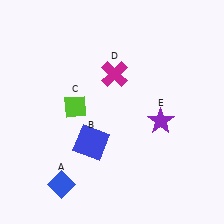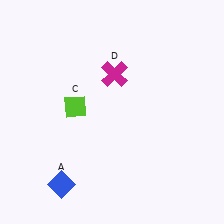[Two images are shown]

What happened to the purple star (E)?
The purple star (E) was removed in Image 2. It was in the bottom-right area of Image 1.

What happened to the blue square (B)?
The blue square (B) was removed in Image 2. It was in the bottom-left area of Image 1.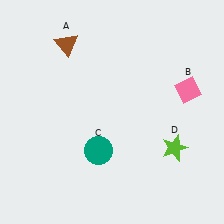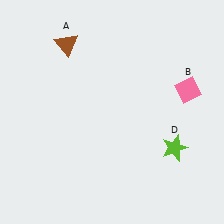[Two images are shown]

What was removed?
The teal circle (C) was removed in Image 2.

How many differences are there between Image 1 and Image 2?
There is 1 difference between the two images.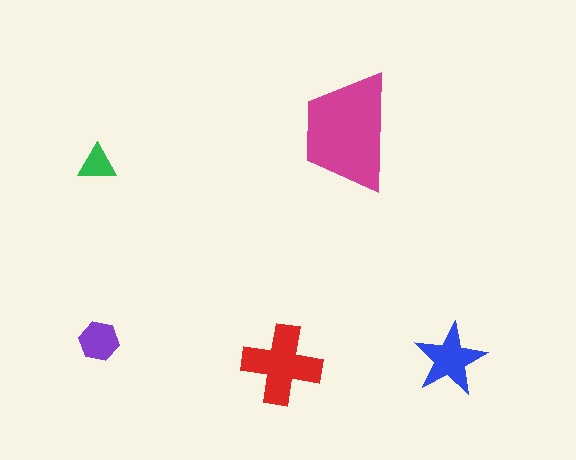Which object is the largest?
The magenta trapezoid.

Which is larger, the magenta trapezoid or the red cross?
The magenta trapezoid.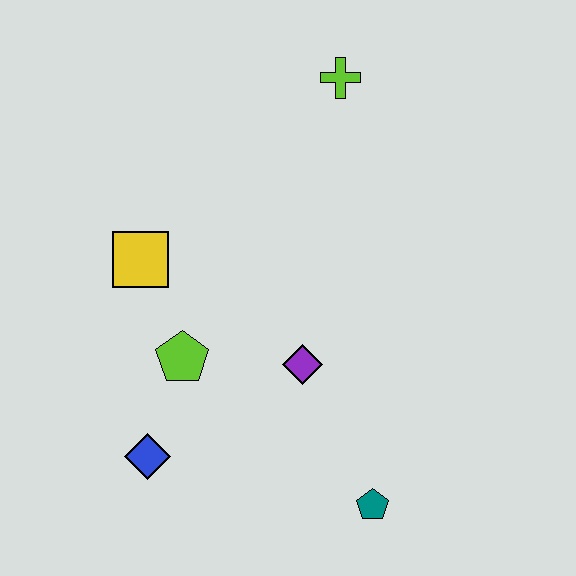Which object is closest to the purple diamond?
The lime pentagon is closest to the purple diamond.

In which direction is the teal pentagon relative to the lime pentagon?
The teal pentagon is to the right of the lime pentagon.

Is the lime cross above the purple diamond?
Yes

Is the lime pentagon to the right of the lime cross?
No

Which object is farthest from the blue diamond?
The lime cross is farthest from the blue diamond.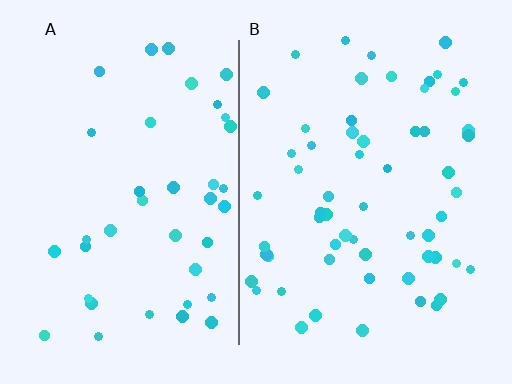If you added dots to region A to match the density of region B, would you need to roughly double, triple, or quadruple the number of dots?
Approximately double.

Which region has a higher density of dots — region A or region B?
B (the right).